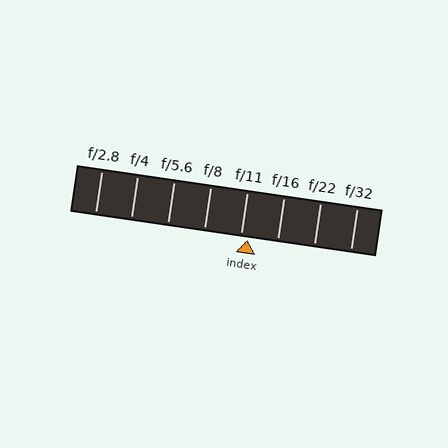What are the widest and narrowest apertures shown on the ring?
The widest aperture shown is f/2.8 and the narrowest is f/32.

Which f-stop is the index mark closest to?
The index mark is closest to f/11.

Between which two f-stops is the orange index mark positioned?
The index mark is between f/11 and f/16.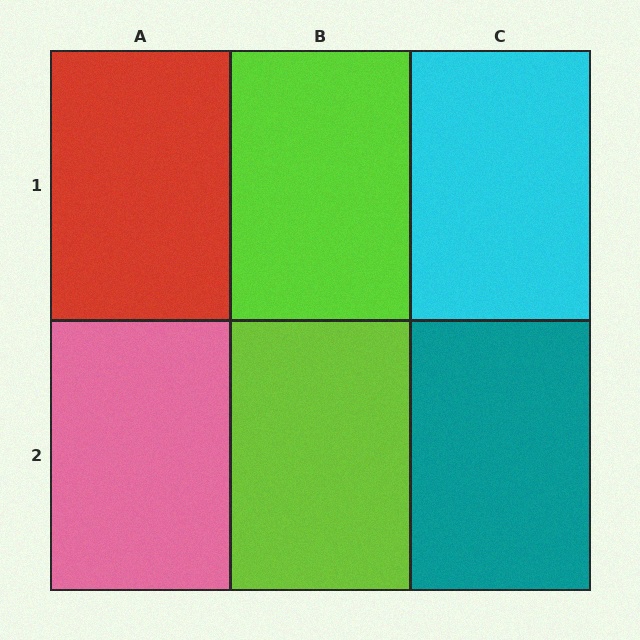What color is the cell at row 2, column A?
Pink.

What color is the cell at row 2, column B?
Lime.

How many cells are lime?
2 cells are lime.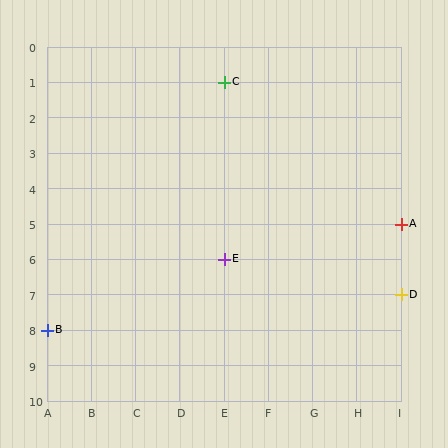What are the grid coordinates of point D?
Point D is at grid coordinates (I, 7).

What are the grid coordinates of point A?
Point A is at grid coordinates (I, 5).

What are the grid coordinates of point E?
Point E is at grid coordinates (E, 6).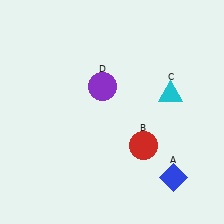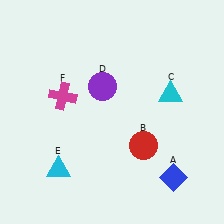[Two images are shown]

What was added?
A cyan triangle (E), a magenta cross (F) were added in Image 2.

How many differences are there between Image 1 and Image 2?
There are 2 differences between the two images.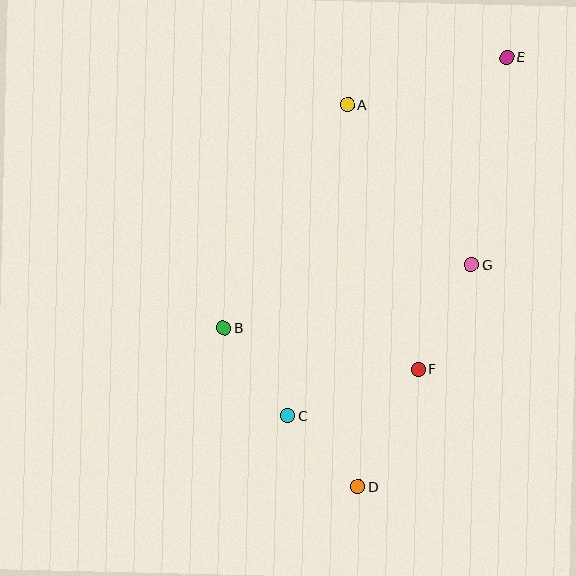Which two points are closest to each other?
Points C and D are closest to each other.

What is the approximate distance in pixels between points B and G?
The distance between B and G is approximately 256 pixels.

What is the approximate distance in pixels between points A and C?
The distance between A and C is approximately 317 pixels.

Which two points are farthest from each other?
Points D and E are farthest from each other.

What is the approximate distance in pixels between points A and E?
The distance between A and E is approximately 166 pixels.